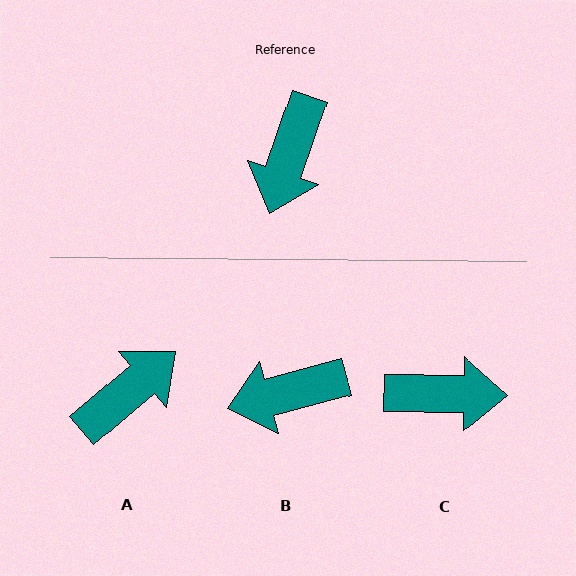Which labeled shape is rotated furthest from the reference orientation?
A, about 149 degrees away.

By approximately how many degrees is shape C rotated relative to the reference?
Approximately 108 degrees counter-clockwise.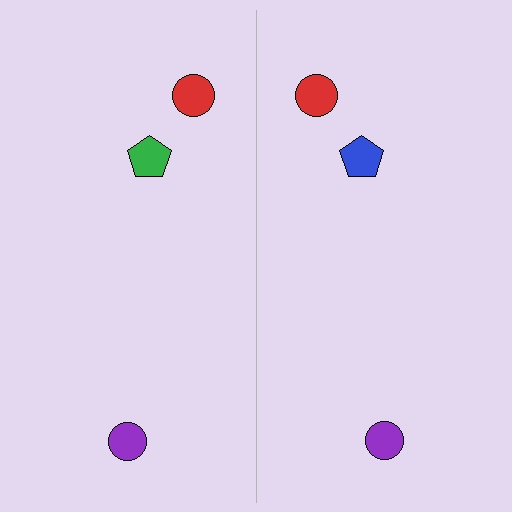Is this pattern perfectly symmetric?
No, the pattern is not perfectly symmetric. The blue pentagon on the right side breaks the symmetry — its mirror counterpart is green.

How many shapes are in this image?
There are 6 shapes in this image.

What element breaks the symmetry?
The blue pentagon on the right side breaks the symmetry — its mirror counterpart is green.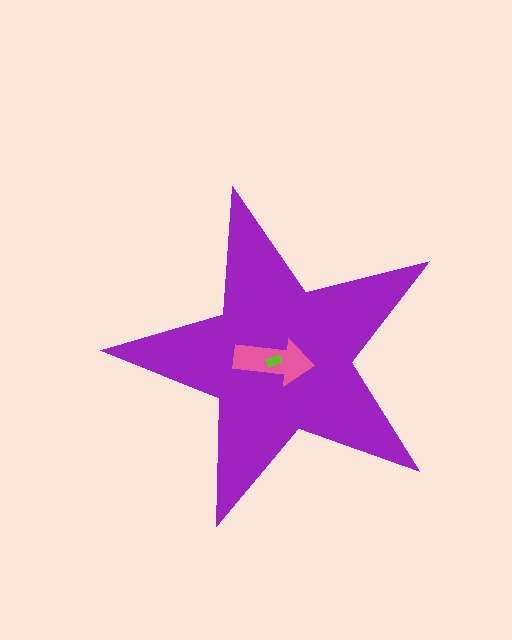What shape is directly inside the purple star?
The pink arrow.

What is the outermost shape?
The purple star.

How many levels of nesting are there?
3.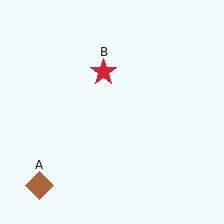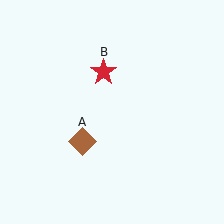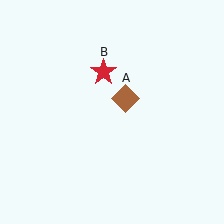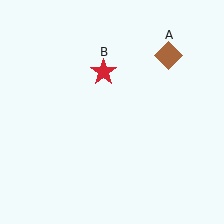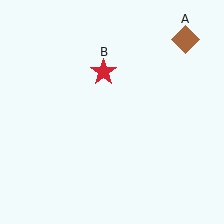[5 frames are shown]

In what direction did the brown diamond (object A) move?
The brown diamond (object A) moved up and to the right.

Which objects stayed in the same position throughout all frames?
Red star (object B) remained stationary.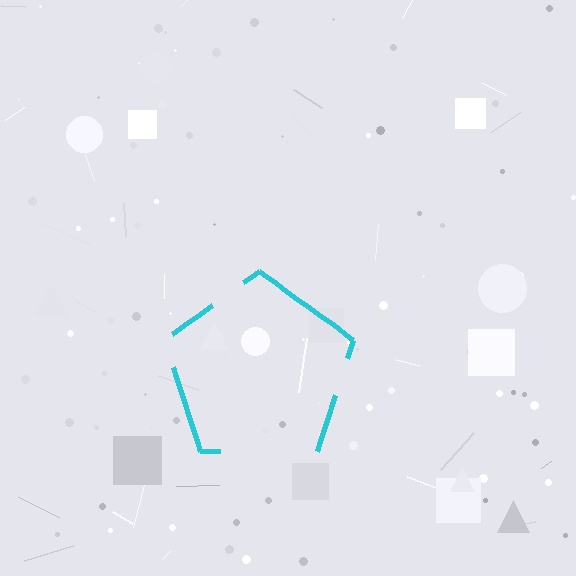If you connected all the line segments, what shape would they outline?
They would outline a pentagon.